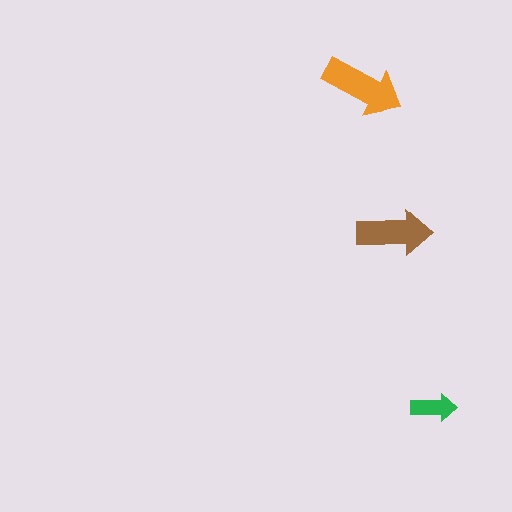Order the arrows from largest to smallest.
the orange one, the brown one, the green one.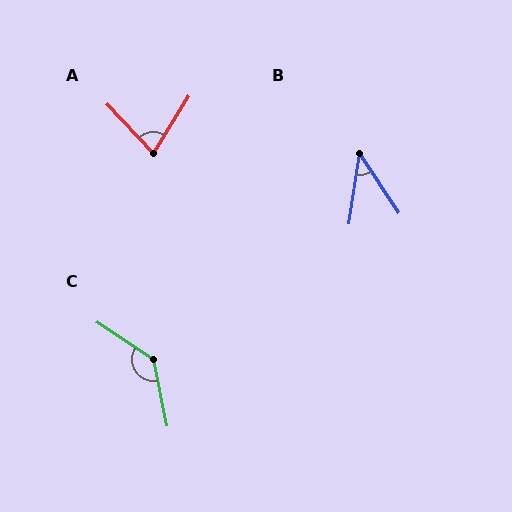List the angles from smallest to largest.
B (42°), A (76°), C (134°).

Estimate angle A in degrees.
Approximately 76 degrees.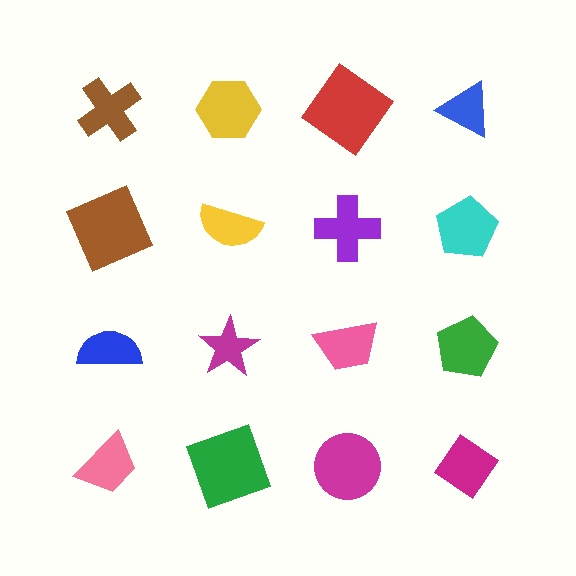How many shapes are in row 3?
4 shapes.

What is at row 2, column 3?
A purple cross.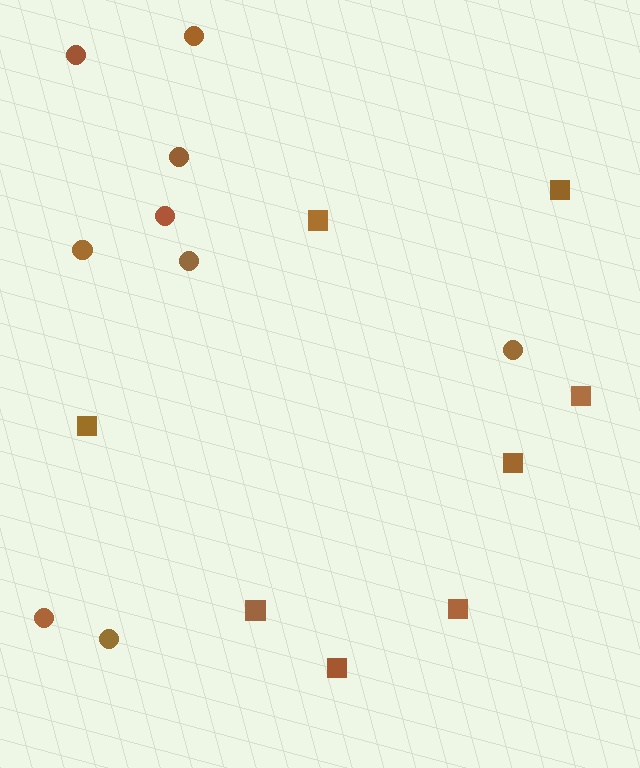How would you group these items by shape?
There are 2 groups: one group of circles (9) and one group of squares (8).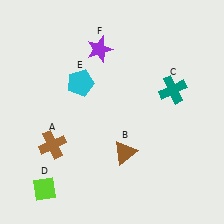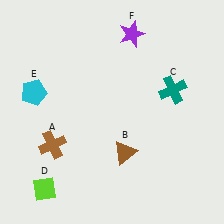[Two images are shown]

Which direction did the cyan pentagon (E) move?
The cyan pentagon (E) moved left.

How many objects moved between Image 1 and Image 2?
2 objects moved between the two images.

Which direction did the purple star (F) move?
The purple star (F) moved right.